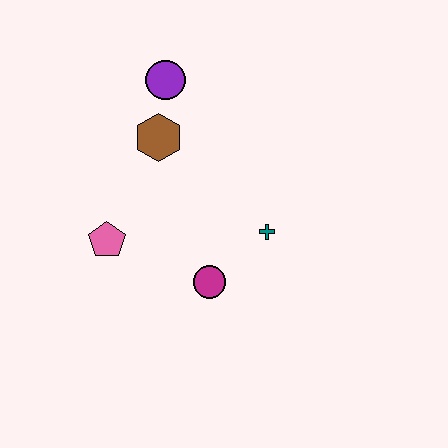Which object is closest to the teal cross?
The magenta circle is closest to the teal cross.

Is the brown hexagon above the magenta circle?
Yes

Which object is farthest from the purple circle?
The magenta circle is farthest from the purple circle.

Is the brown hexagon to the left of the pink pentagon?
No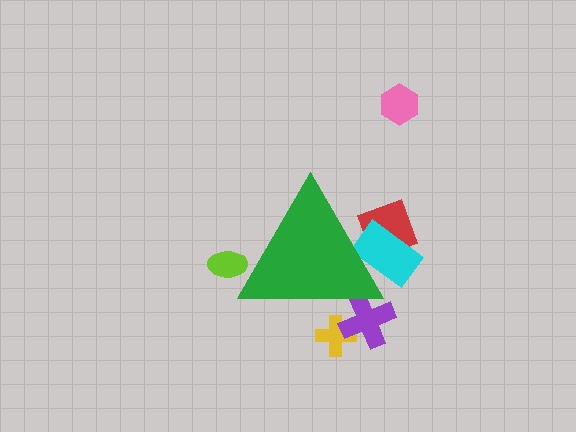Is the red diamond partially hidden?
Yes, the red diamond is partially hidden behind the green triangle.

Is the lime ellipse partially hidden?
Yes, the lime ellipse is partially hidden behind the green triangle.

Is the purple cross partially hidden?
Yes, the purple cross is partially hidden behind the green triangle.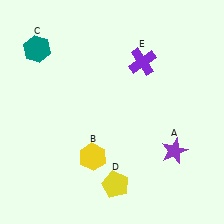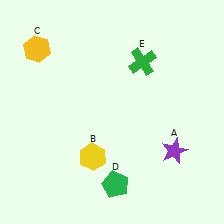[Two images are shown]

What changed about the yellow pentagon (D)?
In Image 1, D is yellow. In Image 2, it changed to green.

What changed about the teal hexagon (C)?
In Image 1, C is teal. In Image 2, it changed to yellow.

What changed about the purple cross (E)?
In Image 1, E is purple. In Image 2, it changed to green.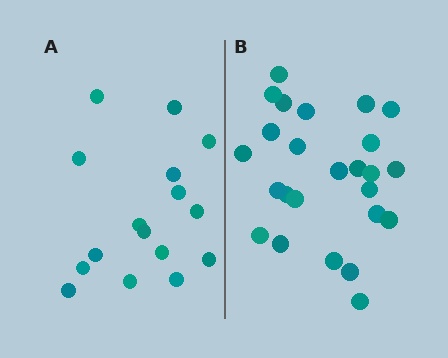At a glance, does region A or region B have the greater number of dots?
Region B (the right region) has more dots.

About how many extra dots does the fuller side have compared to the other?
Region B has roughly 8 or so more dots than region A.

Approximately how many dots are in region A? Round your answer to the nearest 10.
About 20 dots. (The exact count is 16, which rounds to 20.)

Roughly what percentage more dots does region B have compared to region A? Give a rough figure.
About 55% more.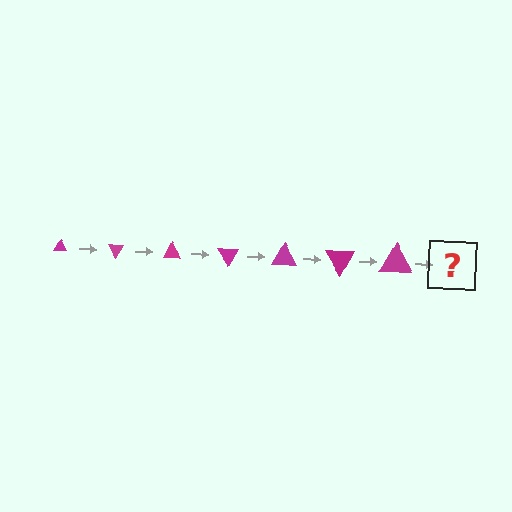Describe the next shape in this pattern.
It should be a triangle, larger than the previous one and rotated 420 degrees from the start.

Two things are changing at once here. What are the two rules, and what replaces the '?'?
The two rules are that the triangle grows larger each step and it rotates 60 degrees each step. The '?' should be a triangle, larger than the previous one and rotated 420 degrees from the start.